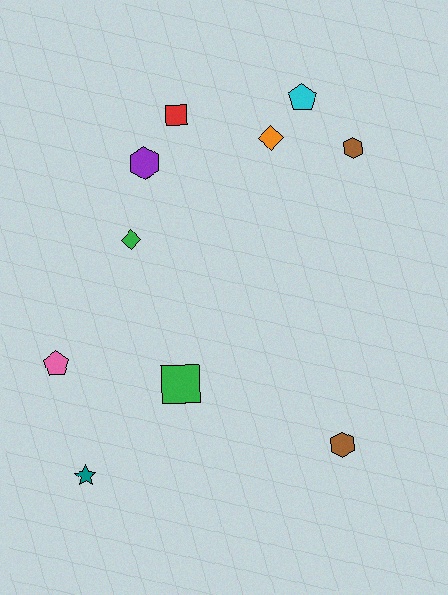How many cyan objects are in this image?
There is 1 cyan object.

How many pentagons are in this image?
There are 2 pentagons.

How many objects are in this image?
There are 10 objects.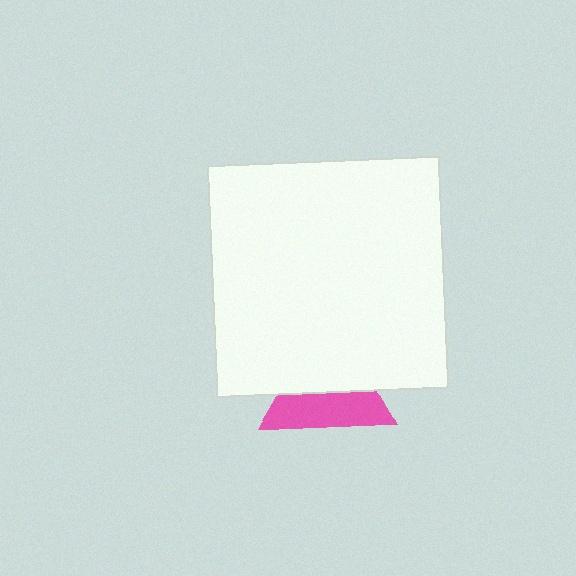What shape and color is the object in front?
The object in front is a white square.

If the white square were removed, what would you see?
You would see the complete pink triangle.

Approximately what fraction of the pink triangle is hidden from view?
Roughly 52% of the pink triangle is hidden behind the white square.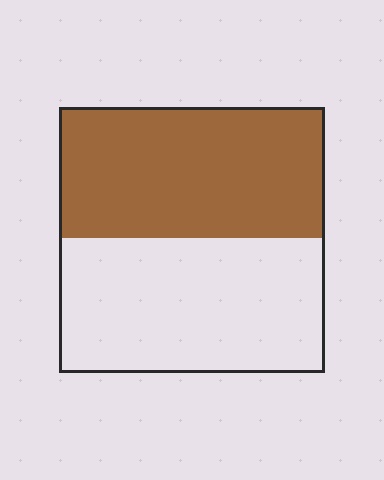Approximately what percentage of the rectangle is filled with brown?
Approximately 50%.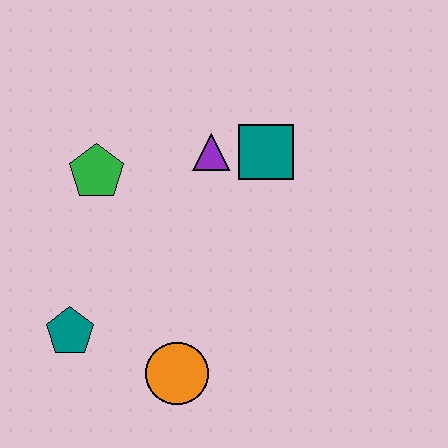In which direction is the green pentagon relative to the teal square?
The green pentagon is to the left of the teal square.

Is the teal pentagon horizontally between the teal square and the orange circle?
No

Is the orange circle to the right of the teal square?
No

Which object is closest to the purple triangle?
The teal square is closest to the purple triangle.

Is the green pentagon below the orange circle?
No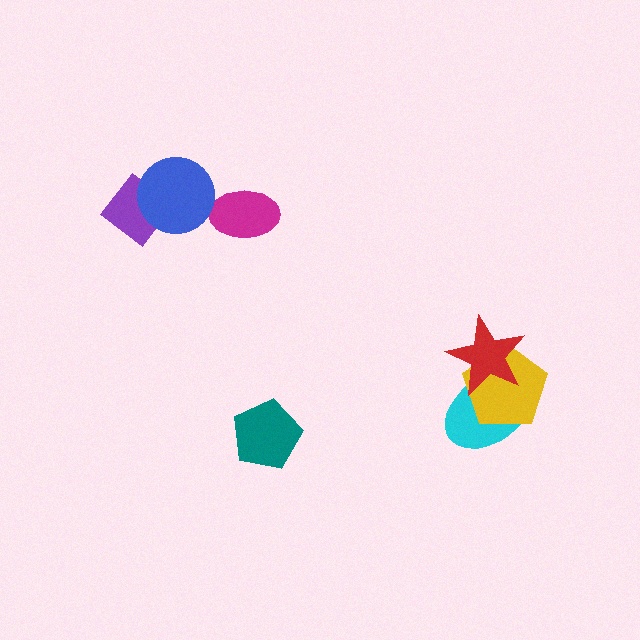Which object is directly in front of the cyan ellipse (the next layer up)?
The yellow pentagon is directly in front of the cyan ellipse.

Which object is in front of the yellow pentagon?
The red star is in front of the yellow pentagon.